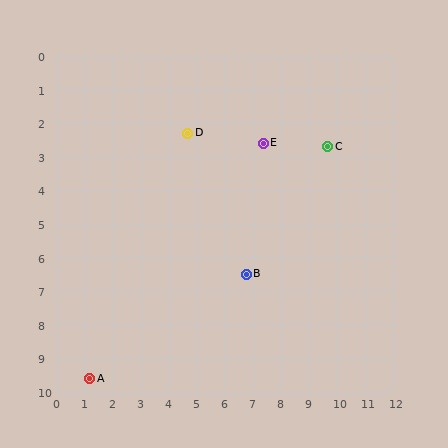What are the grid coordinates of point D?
Point D is at approximately (4.7, 2.3).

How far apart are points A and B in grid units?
Points A and B are about 6.4 grid units apart.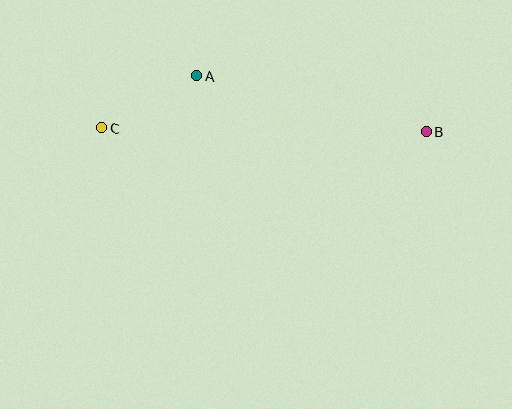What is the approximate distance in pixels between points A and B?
The distance between A and B is approximately 236 pixels.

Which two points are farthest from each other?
Points B and C are farthest from each other.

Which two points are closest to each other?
Points A and C are closest to each other.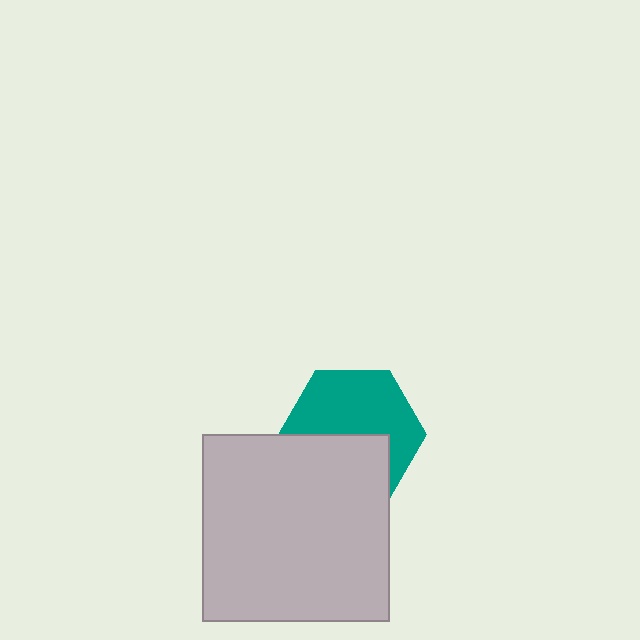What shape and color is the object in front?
The object in front is a light gray square.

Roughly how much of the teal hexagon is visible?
About half of it is visible (roughly 58%).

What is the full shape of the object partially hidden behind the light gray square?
The partially hidden object is a teal hexagon.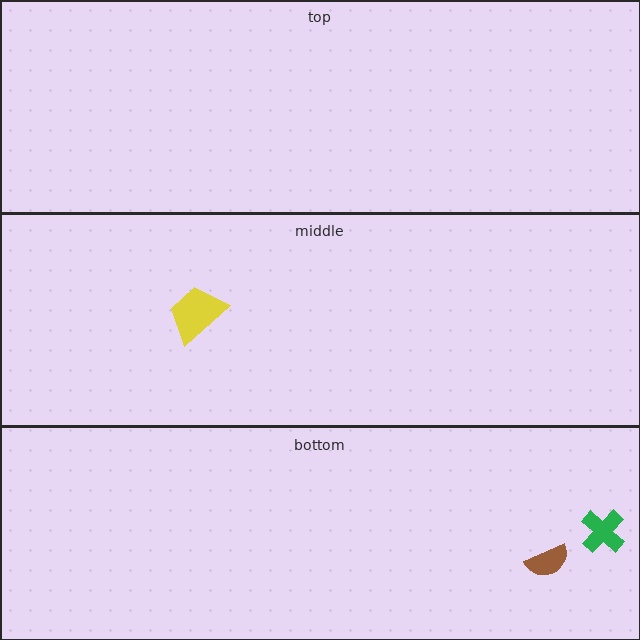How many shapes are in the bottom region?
2.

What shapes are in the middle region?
The yellow trapezoid.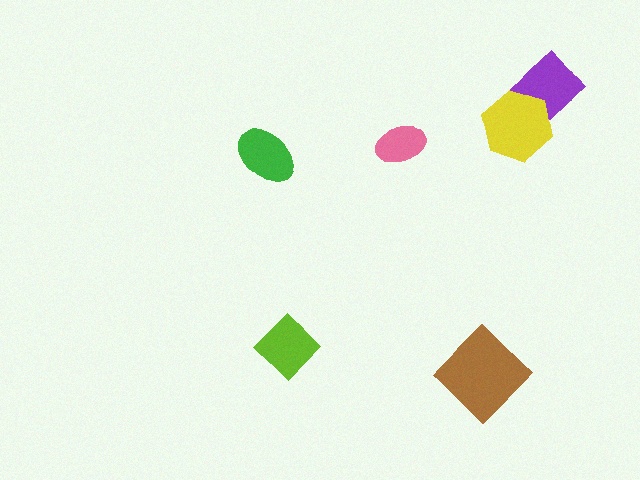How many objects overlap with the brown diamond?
0 objects overlap with the brown diamond.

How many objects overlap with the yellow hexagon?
1 object overlaps with the yellow hexagon.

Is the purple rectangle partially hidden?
Yes, it is partially covered by another shape.